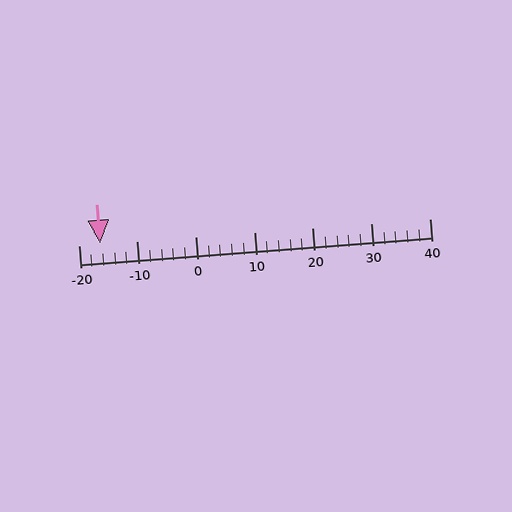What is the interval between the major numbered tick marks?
The major tick marks are spaced 10 units apart.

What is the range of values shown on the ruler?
The ruler shows values from -20 to 40.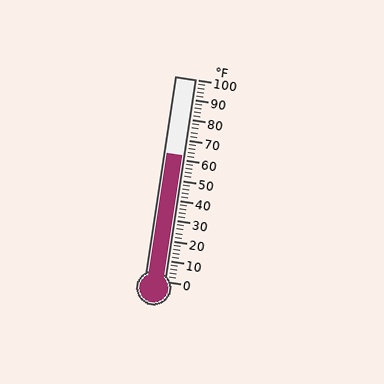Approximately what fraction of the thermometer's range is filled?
The thermometer is filled to approximately 60% of its range.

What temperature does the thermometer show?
The thermometer shows approximately 62°F.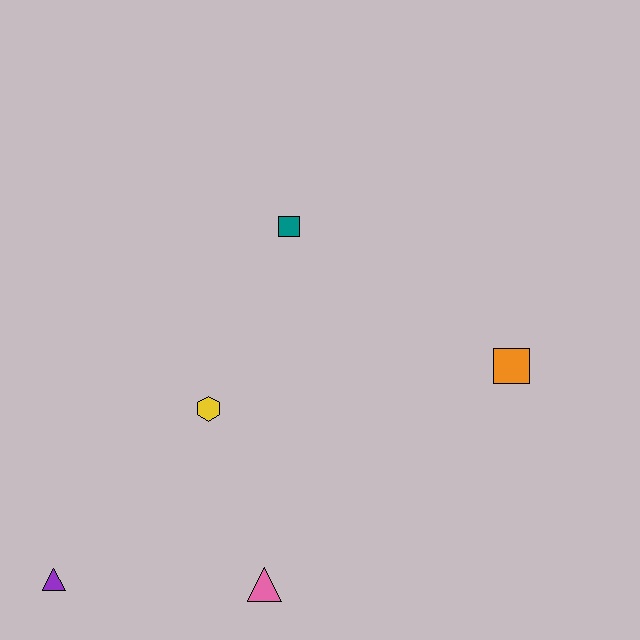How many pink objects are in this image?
There is 1 pink object.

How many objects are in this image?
There are 5 objects.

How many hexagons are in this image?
There is 1 hexagon.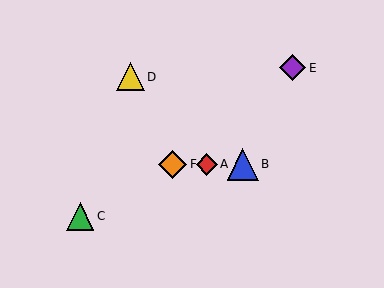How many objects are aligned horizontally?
3 objects (A, B, F) are aligned horizontally.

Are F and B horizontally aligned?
Yes, both are at y≈165.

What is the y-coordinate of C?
Object C is at y≈216.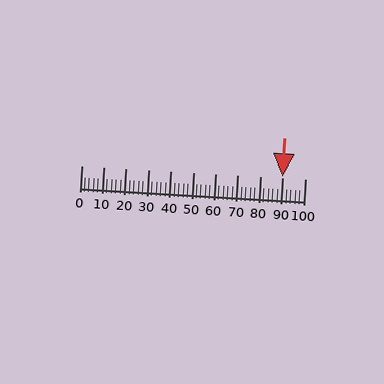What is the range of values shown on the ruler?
The ruler shows values from 0 to 100.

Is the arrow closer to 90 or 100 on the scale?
The arrow is closer to 90.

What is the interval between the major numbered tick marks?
The major tick marks are spaced 10 units apart.